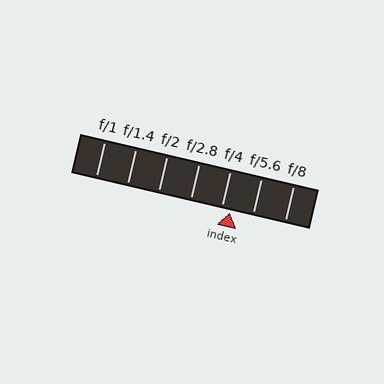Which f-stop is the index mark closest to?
The index mark is closest to f/4.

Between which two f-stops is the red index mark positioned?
The index mark is between f/4 and f/5.6.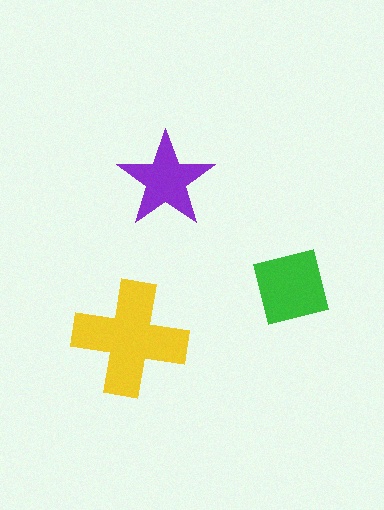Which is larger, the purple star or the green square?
The green square.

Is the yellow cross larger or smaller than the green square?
Larger.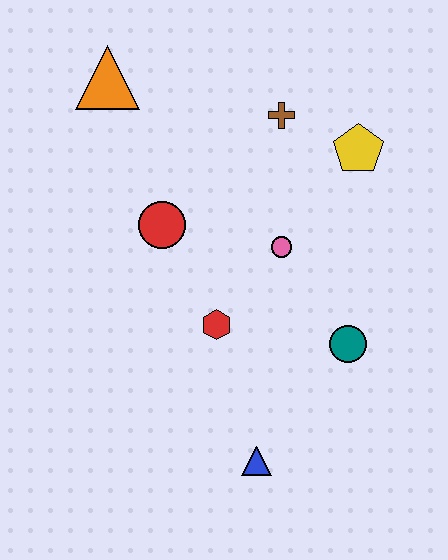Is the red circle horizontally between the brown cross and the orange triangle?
Yes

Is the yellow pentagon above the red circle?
Yes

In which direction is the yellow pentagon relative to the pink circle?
The yellow pentagon is above the pink circle.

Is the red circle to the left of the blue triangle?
Yes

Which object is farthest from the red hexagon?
The orange triangle is farthest from the red hexagon.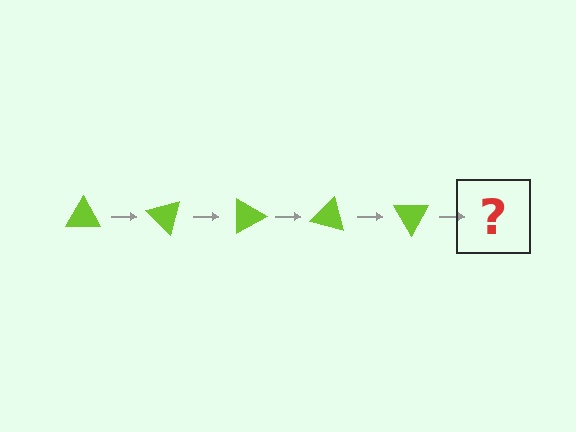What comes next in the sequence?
The next element should be a lime triangle rotated 225 degrees.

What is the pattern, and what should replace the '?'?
The pattern is that the triangle rotates 45 degrees each step. The '?' should be a lime triangle rotated 225 degrees.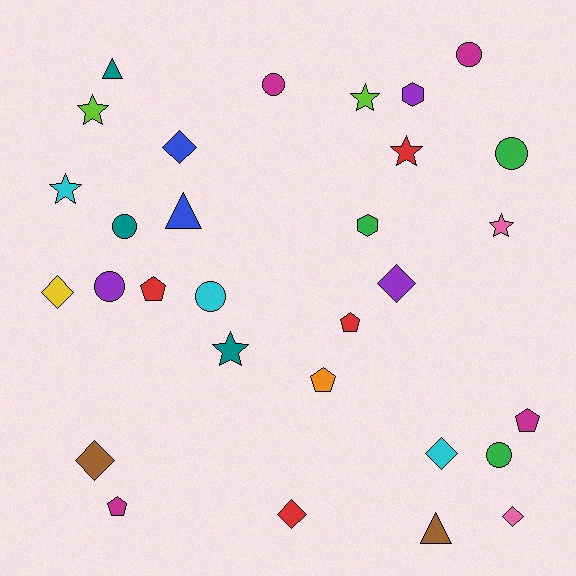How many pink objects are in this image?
There are 2 pink objects.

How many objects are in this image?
There are 30 objects.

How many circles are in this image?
There are 7 circles.